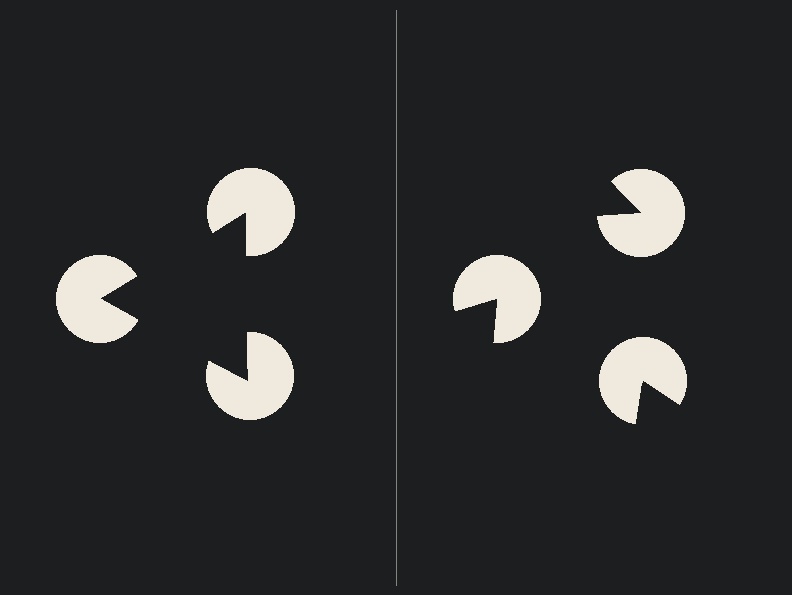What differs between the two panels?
The pac-man discs are positioned identically on both sides; only the wedge orientations differ. On the left they align to a triangle; on the right they are misaligned.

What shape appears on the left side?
An illusory triangle.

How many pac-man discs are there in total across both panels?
6 — 3 on each side.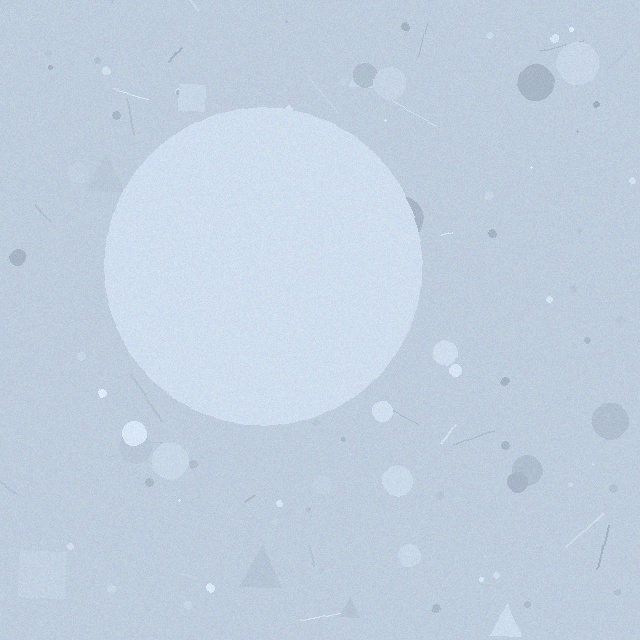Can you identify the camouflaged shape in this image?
The camouflaged shape is a circle.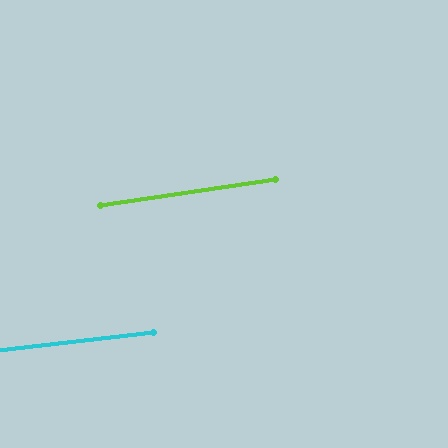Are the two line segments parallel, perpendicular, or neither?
Parallel — their directions differ by only 1.9°.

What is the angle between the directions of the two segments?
Approximately 2 degrees.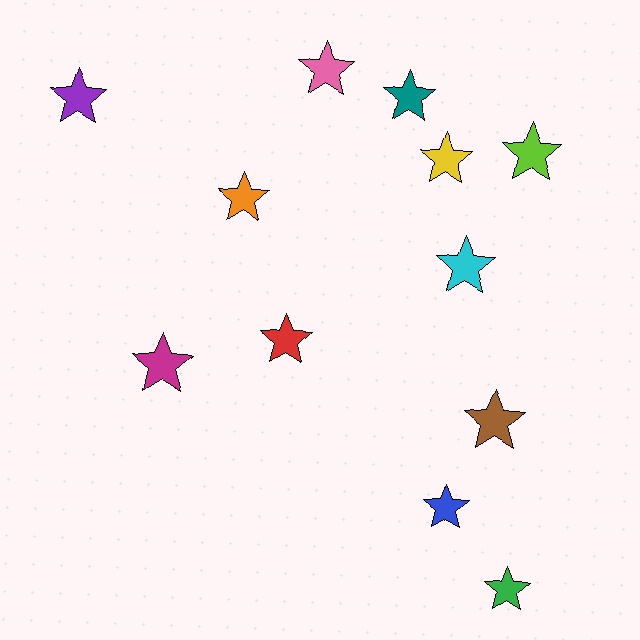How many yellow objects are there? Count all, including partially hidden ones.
There is 1 yellow object.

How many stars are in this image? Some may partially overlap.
There are 12 stars.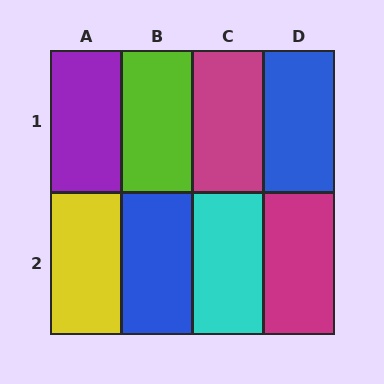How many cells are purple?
1 cell is purple.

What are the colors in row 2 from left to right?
Yellow, blue, cyan, magenta.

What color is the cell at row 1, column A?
Purple.